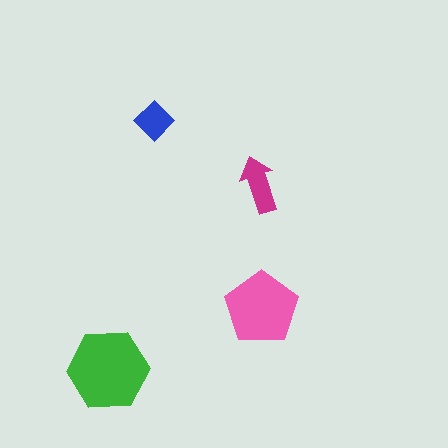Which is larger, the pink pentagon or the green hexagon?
The green hexagon.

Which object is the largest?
The green hexagon.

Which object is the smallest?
The blue diamond.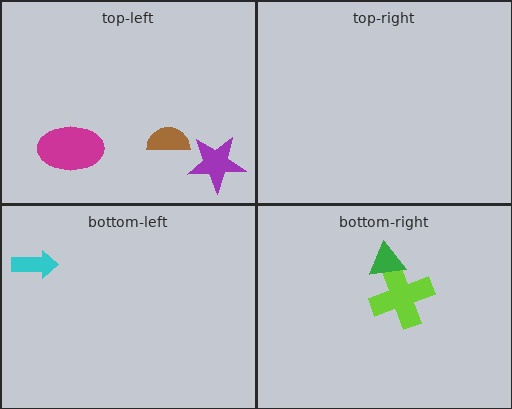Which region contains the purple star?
The top-left region.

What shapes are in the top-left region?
The magenta ellipse, the purple star, the brown semicircle.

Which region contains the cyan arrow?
The bottom-left region.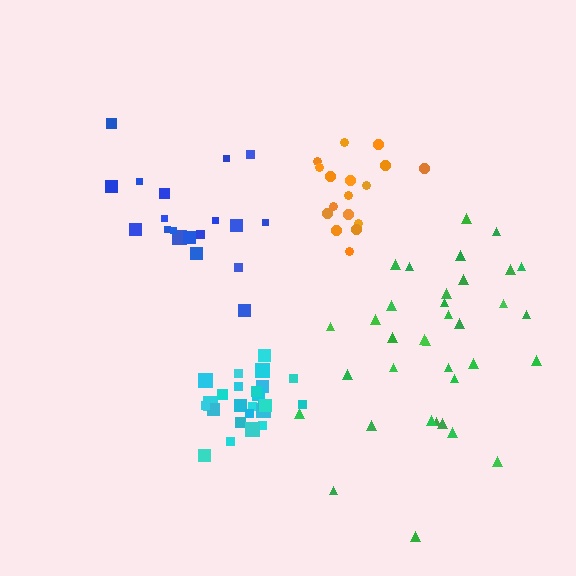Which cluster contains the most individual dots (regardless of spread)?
Green (35).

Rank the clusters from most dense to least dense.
cyan, orange, blue, green.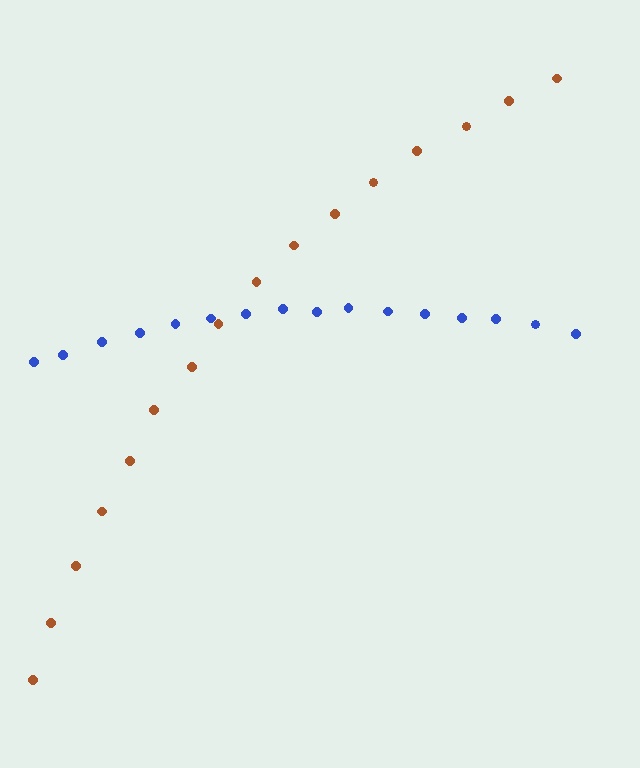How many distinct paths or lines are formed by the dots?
There are 2 distinct paths.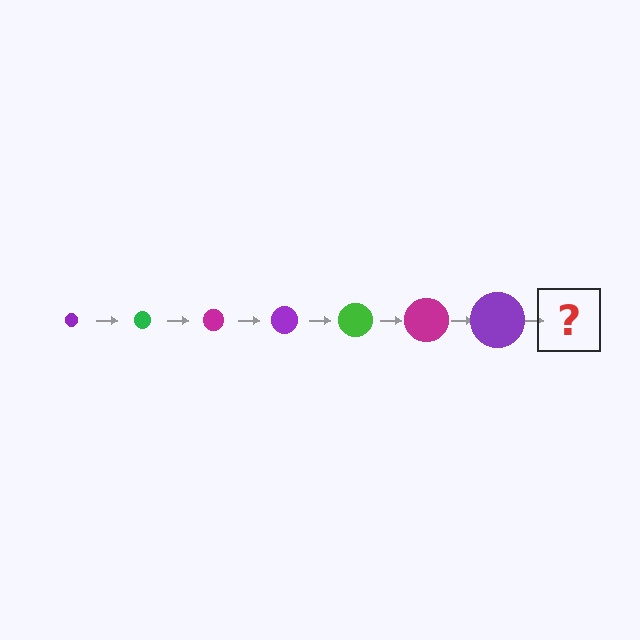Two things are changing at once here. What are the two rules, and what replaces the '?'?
The two rules are that the circle grows larger each step and the color cycles through purple, green, and magenta. The '?' should be a green circle, larger than the previous one.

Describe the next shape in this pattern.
It should be a green circle, larger than the previous one.